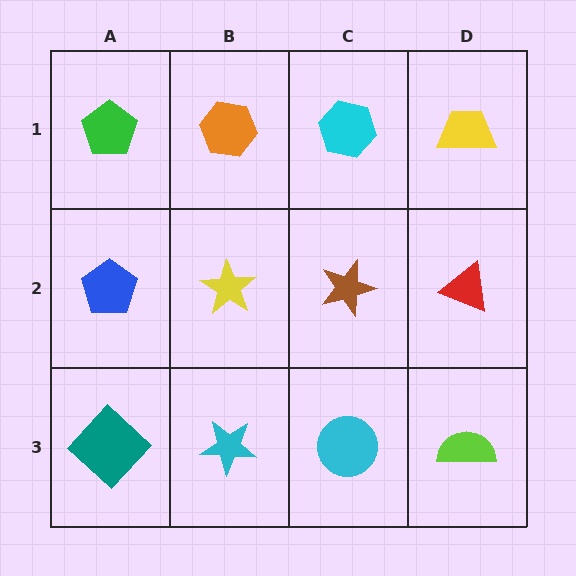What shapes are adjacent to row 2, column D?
A yellow trapezoid (row 1, column D), a lime semicircle (row 3, column D), a brown star (row 2, column C).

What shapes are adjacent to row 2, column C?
A cyan hexagon (row 1, column C), a cyan circle (row 3, column C), a yellow star (row 2, column B), a red triangle (row 2, column D).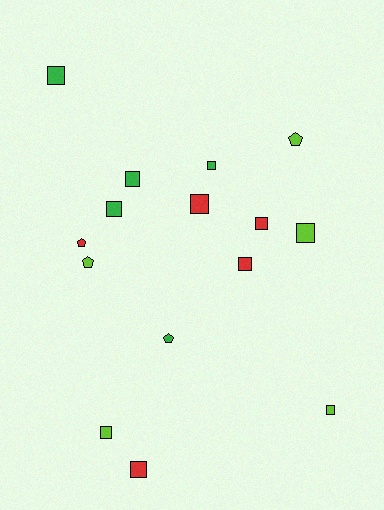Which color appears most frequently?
Lime, with 5 objects.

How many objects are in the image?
There are 15 objects.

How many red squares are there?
There are 4 red squares.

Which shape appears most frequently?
Square, with 11 objects.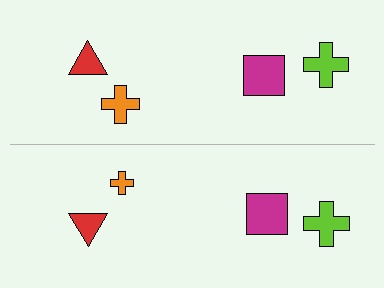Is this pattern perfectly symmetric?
No, the pattern is not perfectly symmetric. The orange cross on the bottom side has a different size than its mirror counterpart.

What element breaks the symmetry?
The orange cross on the bottom side has a different size than its mirror counterpart.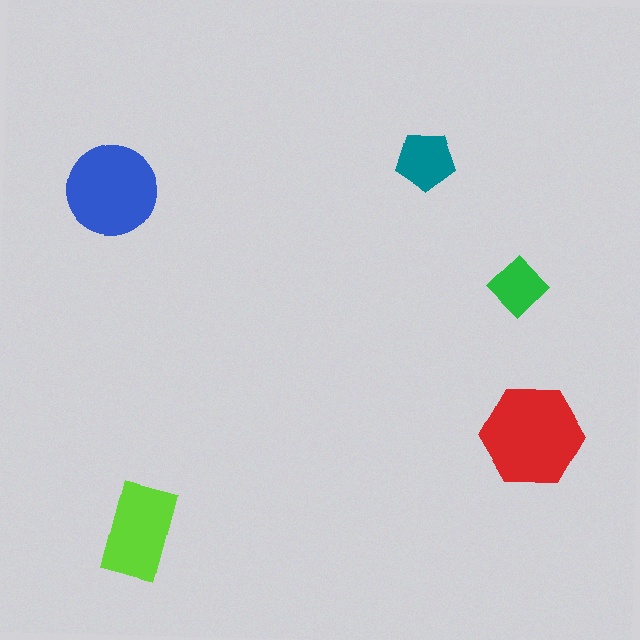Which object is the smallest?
The green diamond.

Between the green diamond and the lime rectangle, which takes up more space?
The lime rectangle.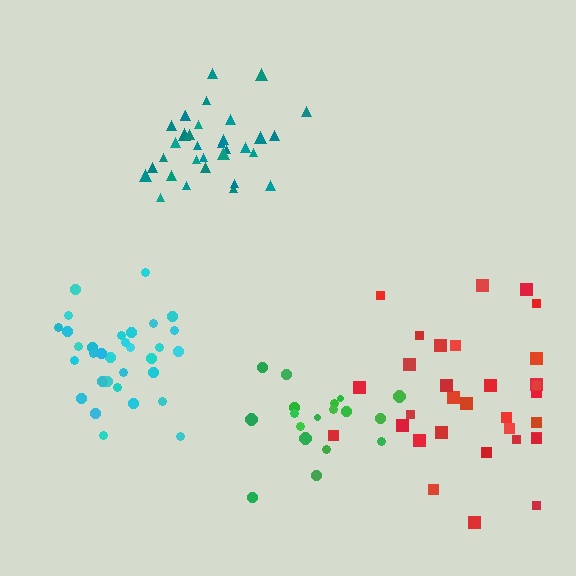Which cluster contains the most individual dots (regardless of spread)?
Teal (33).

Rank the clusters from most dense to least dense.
teal, cyan, green, red.